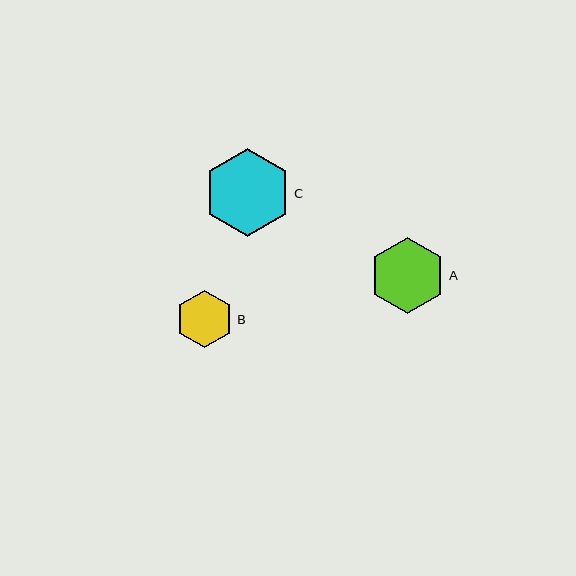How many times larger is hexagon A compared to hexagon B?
Hexagon A is approximately 1.3 times the size of hexagon B.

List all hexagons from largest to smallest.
From largest to smallest: C, A, B.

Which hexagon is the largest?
Hexagon C is the largest with a size of approximately 87 pixels.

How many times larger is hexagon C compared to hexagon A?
Hexagon C is approximately 1.1 times the size of hexagon A.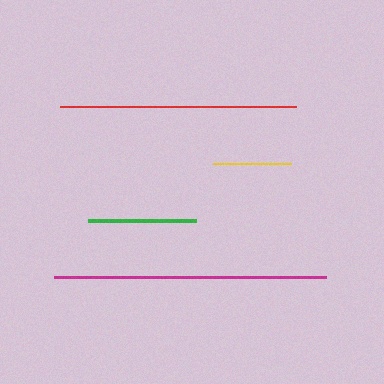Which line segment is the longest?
The magenta line is the longest at approximately 272 pixels.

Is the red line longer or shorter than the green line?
The red line is longer than the green line.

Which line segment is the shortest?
The yellow line is the shortest at approximately 78 pixels.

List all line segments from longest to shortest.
From longest to shortest: magenta, red, green, yellow.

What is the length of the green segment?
The green segment is approximately 108 pixels long.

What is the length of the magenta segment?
The magenta segment is approximately 272 pixels long.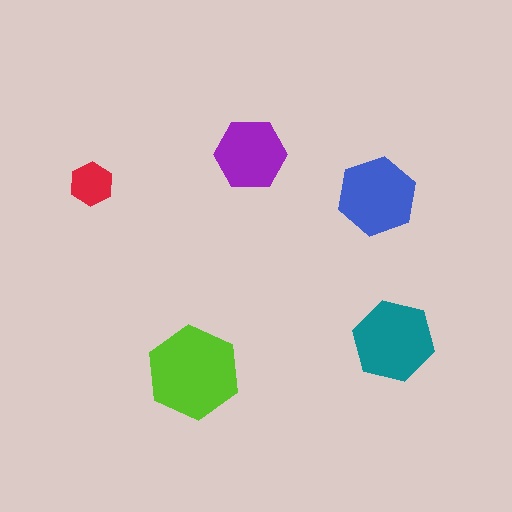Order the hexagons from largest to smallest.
the lime one, the teal one, the blue one, the purple one, the red one.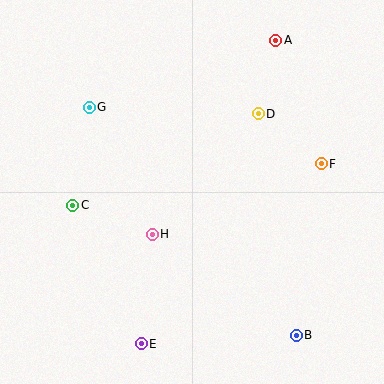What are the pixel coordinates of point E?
Point E is at (141, 344).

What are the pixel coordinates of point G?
Point G is at (89, 107).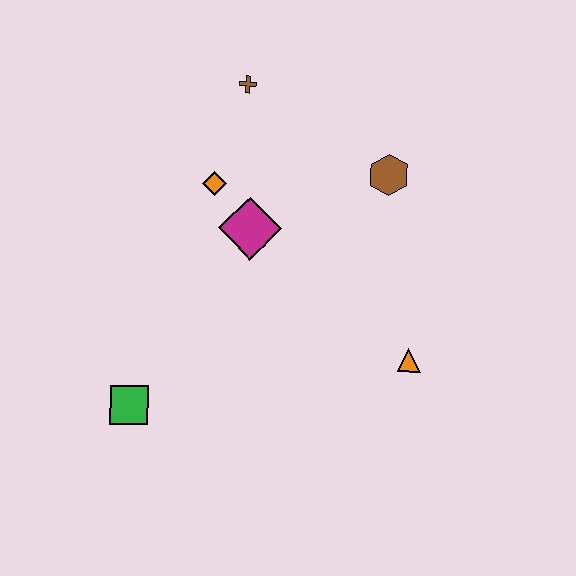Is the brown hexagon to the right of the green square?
Yes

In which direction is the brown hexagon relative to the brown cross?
The brown hexagon is to the right of the brown cross.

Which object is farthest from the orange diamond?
The orange triangle is farthest from the orange diamond.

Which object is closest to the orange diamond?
The magenta diamond is closest to the orange diamond.